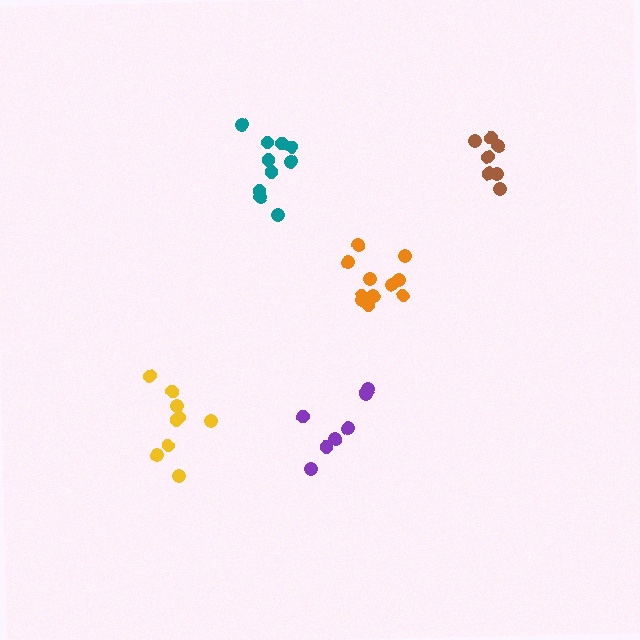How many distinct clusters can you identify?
There are 5 distinct clusters.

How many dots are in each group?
Group 1: 7 dots, Group 2: 9 dots, Group 3: 10 dots, Group 4: 7 dots, Group 5: 11 dots (44 total).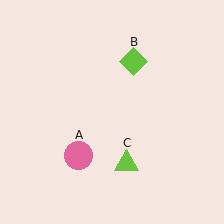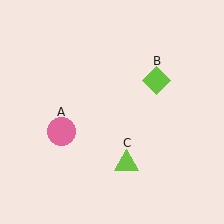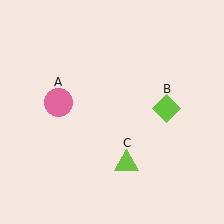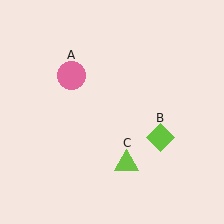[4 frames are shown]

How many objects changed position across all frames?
2 objects changed position: pink circle (object A), lime diamond (object B).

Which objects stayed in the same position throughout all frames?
Lime triangle (object C) remained stationary.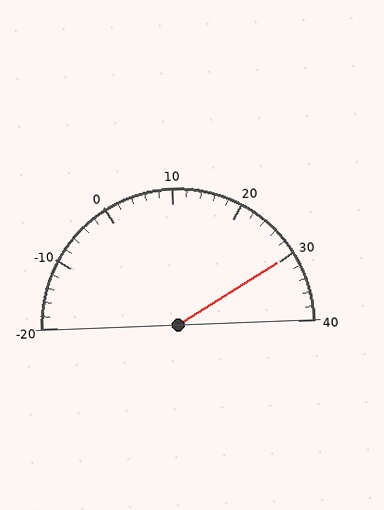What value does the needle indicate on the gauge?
The needle indicates approximately 30.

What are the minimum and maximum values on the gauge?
The gauge ranges from -20 to 40.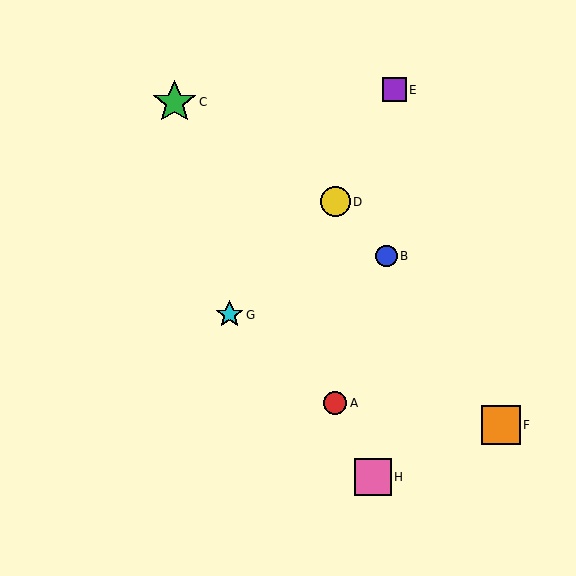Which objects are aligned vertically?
Objects A, D are aligned vertically.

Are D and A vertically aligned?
Yes, both are at x≈335.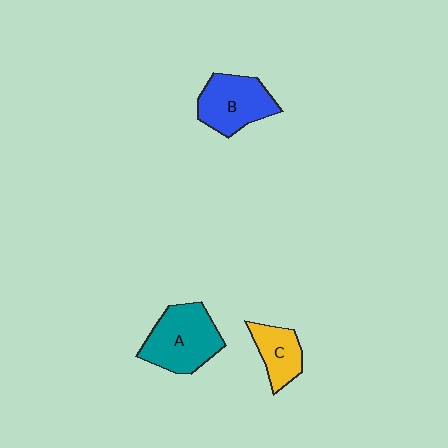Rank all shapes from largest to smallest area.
From largest to smallest: A (teal), B (blue), C (yellow).